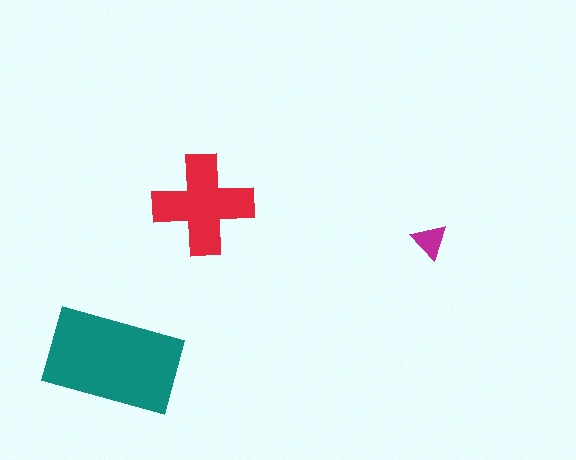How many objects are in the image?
There are 3 objects in the image.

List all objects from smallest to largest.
The magenta triangle, the red cross, the teal rectangle.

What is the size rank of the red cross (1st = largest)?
2nd.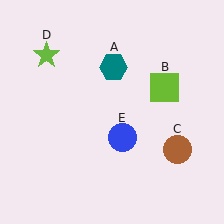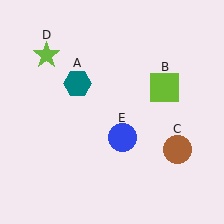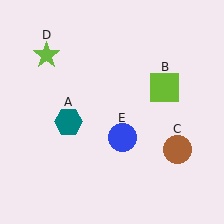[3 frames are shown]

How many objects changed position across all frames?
1 object changed position: teal hexagon (object A).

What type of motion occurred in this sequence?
The teal hexagon (object A) rotated counterclockwise around the center of the scene.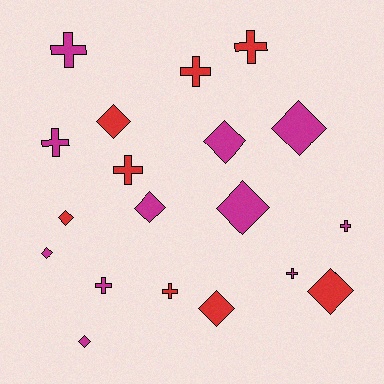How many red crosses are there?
There are 4 red crosses.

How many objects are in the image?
There are 19 objects.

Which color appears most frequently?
Magenta, with 11 objects.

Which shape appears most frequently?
Diamond, with 10 objects.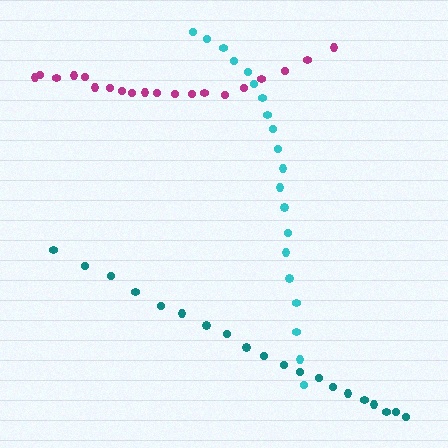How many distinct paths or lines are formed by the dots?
There are 3 distinct paths.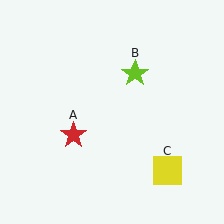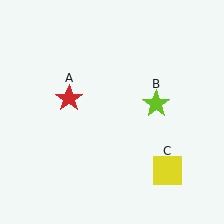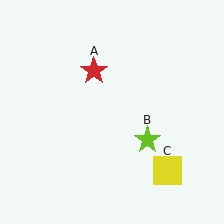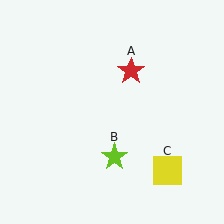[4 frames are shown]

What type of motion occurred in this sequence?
The red star (object A), lime star (object B) rotated clockwise around the center of the scene.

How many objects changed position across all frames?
2 objects changed position: red star (object A), lime star (object B).